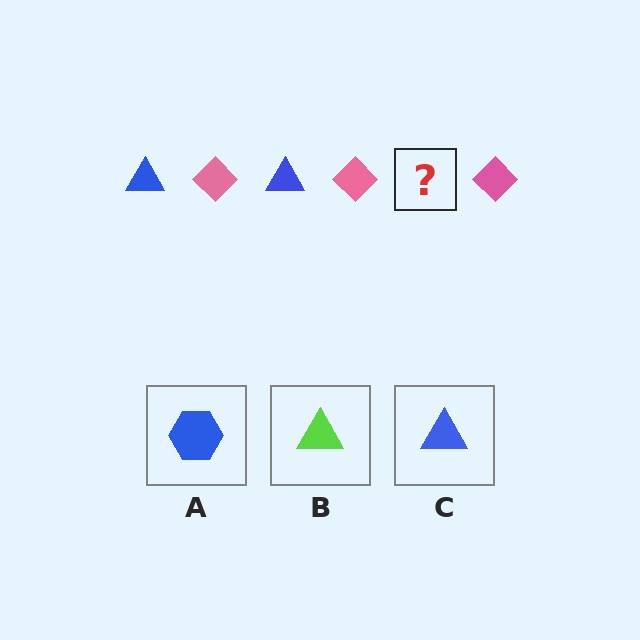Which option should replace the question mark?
Option C.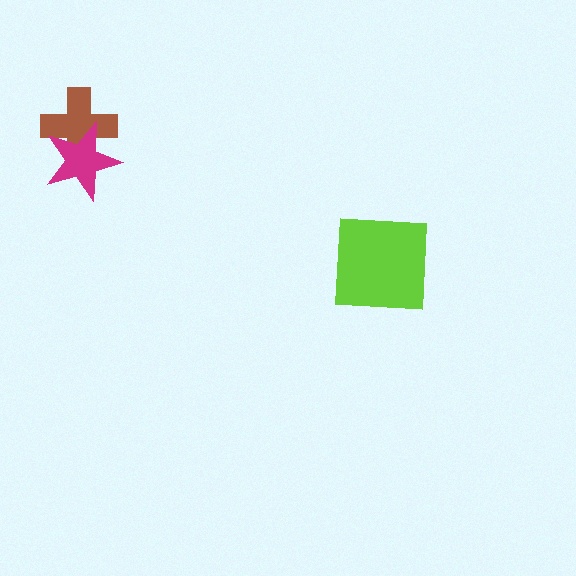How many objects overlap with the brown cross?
1 object overlaps with the brown cross.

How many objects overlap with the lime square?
0 objects overlap with the lime square.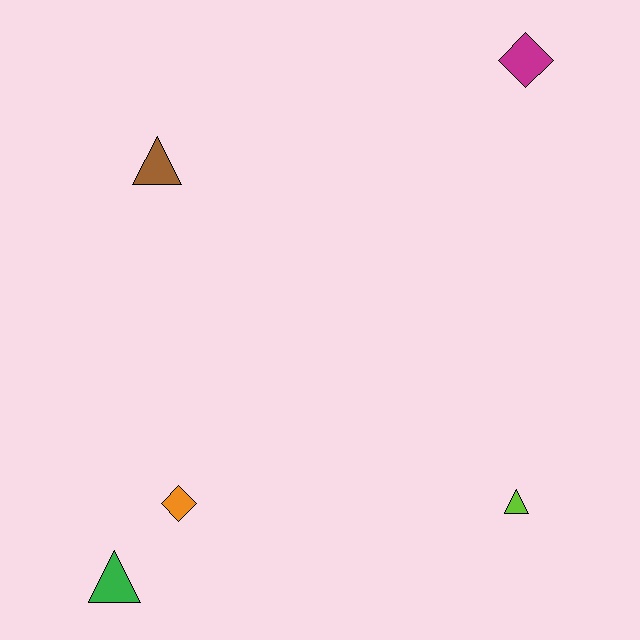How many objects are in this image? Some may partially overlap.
There are 5 objects.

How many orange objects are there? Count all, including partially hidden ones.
There is 1 orange object.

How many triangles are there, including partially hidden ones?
There are 3 triangles.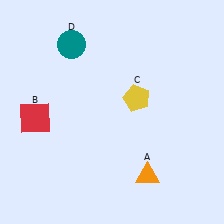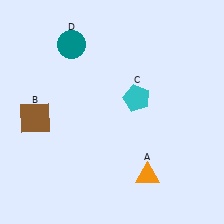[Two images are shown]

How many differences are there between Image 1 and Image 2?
There are 2 differences between the two images.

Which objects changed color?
B changed from red to brown. C changed from yellow to cyan.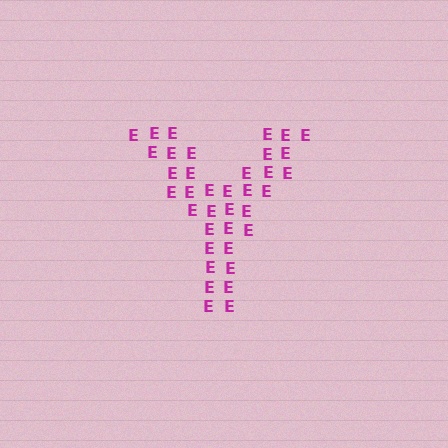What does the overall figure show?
The overall figure shows the letter Y.